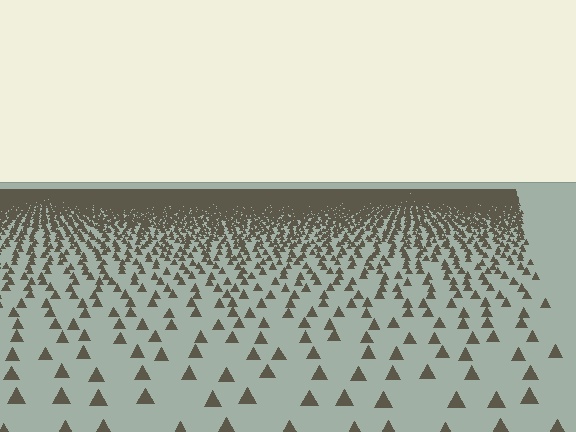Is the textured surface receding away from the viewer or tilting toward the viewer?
The surface is receding away from the viewer. Texture elements get smaller and denser toward the top.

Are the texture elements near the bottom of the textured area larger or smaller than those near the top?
Larger. Near the bottom, elements are closer to the viewer and appear at a bigger on-screen size.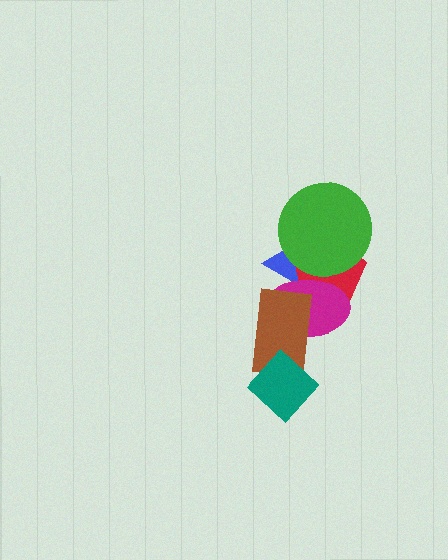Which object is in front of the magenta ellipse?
The brown rectangle is in front of the magenta ellipse.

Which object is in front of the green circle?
The magenta ellipse is in front of the green circle.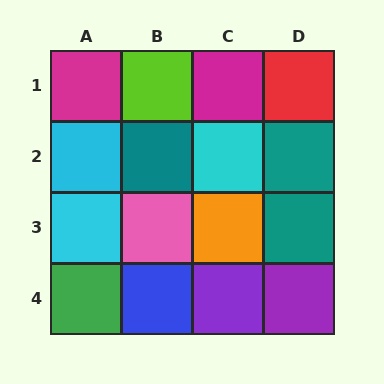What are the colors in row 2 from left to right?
Cyan, teal, cyan, teal.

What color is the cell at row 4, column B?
Blue.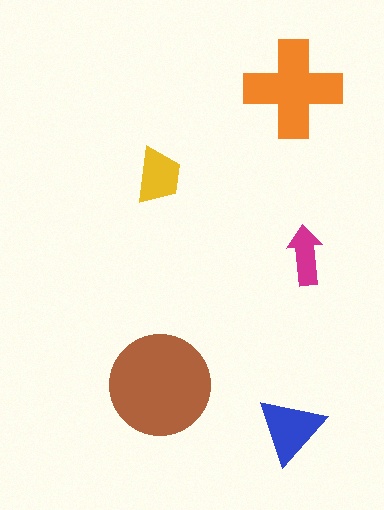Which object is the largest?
The brown circle.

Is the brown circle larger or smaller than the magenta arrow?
Larger.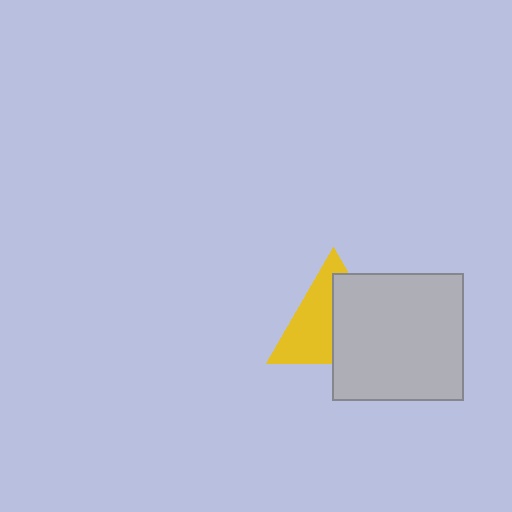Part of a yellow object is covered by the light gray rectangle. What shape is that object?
It is a triangle.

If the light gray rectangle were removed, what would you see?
You would see the complete yellow triangle.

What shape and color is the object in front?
The object in front is a light gray rectangle.